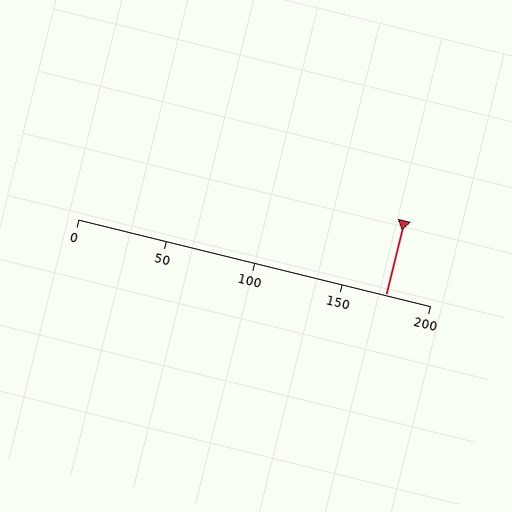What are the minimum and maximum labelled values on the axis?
The axis runs from 0 to 200.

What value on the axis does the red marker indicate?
The marker indicates approximately 175.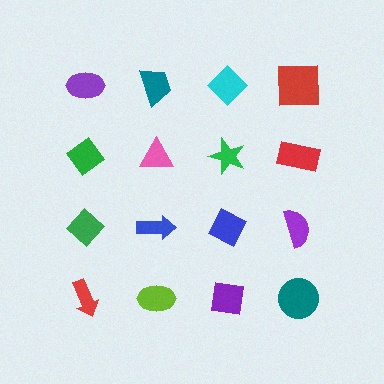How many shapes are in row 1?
4 shapes.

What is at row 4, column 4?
A teal circle.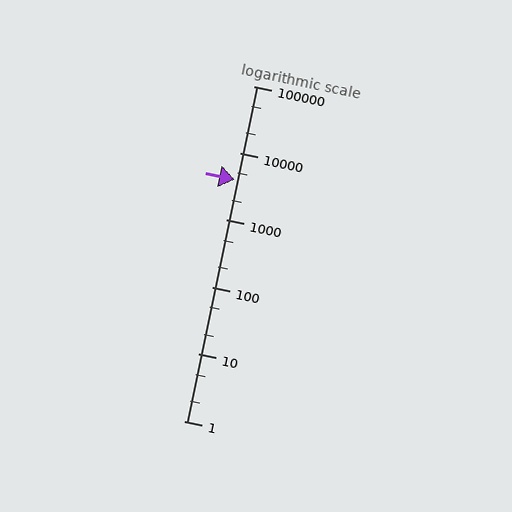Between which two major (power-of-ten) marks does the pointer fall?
The pointer is between 1000 and 10000.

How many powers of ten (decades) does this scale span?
The scale spans 5 decades, from 1 to 100000.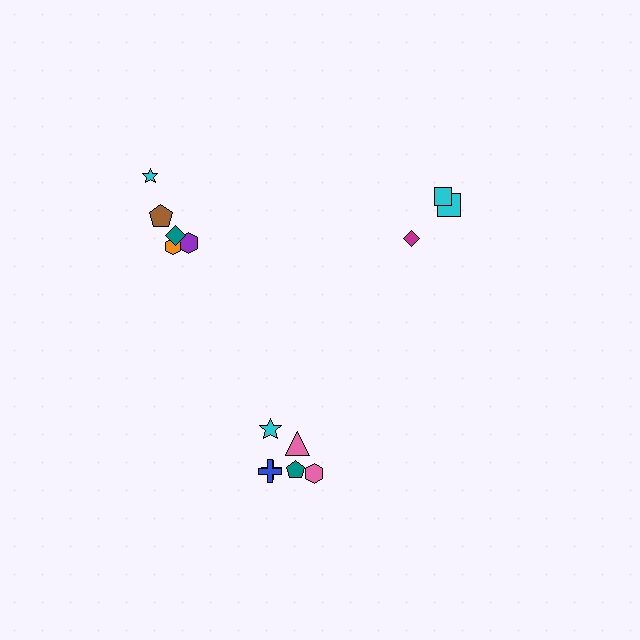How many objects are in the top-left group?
There are 5 objects.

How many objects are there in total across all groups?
There are 14 objects.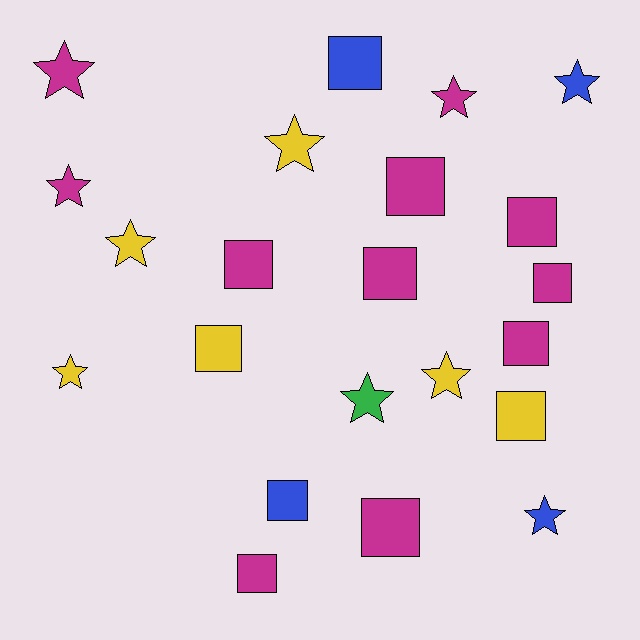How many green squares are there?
There are no green squares.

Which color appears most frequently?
Magenta, with 11 objects.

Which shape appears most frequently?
Square, with 12 objects.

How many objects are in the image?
There are 22 objects.